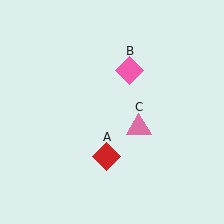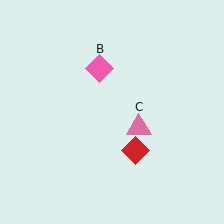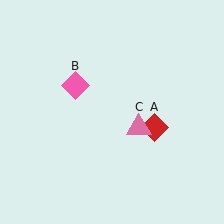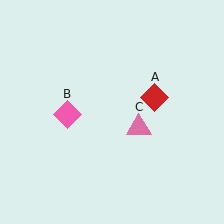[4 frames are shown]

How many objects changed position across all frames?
2 objects changed position: red diamond (object A), pink diamond (object B).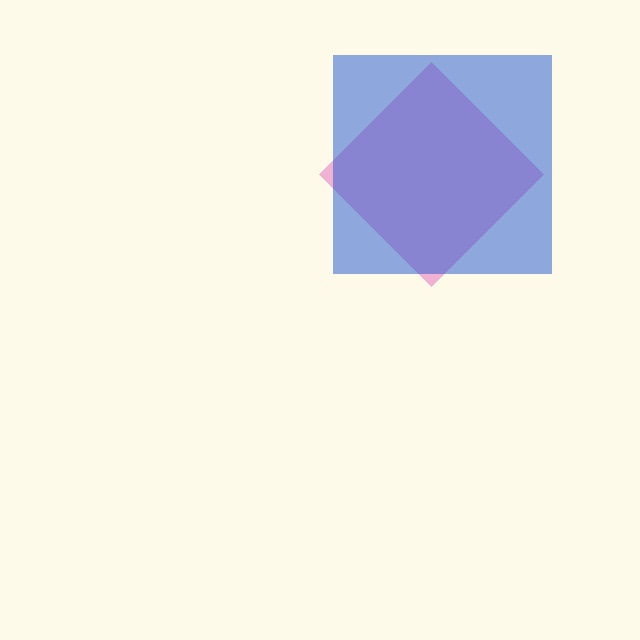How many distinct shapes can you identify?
There are 2 distinct shapes: a pink diamond, a blue square.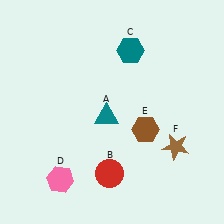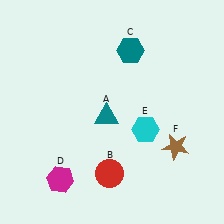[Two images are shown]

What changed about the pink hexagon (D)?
In Image 1, D is pink. In Image 2, it changed to magenta.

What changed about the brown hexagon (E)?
In Image 1, E is brown. In Image 2, it changed to cyan.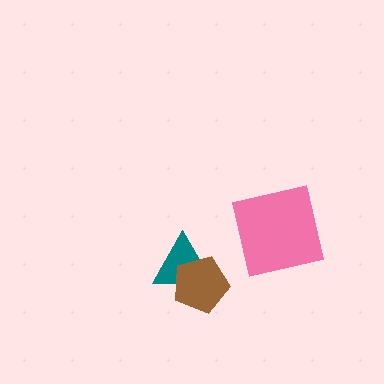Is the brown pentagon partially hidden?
No, no other shape covers it.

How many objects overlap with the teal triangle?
1 object overlaps with the teal triangle.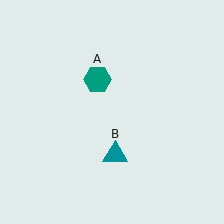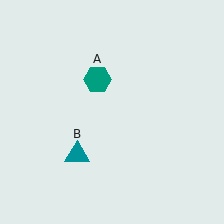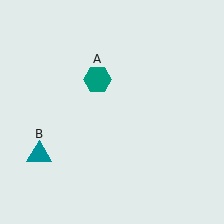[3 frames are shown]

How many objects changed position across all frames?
1 object changed position: teal triangle (object B).